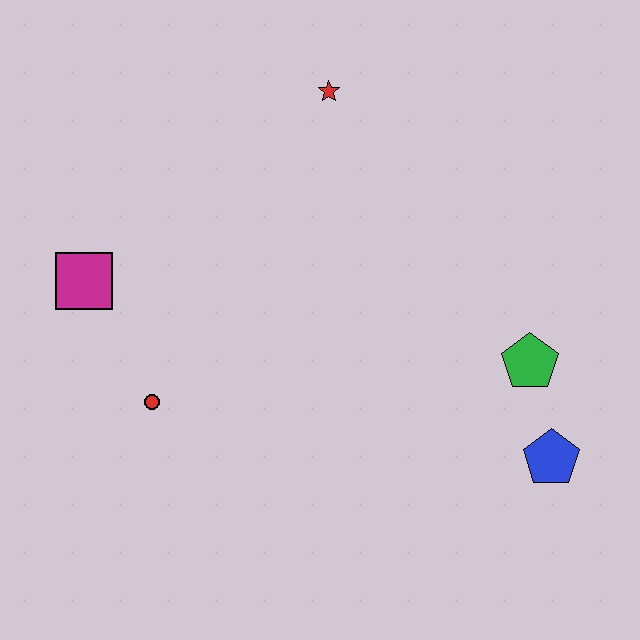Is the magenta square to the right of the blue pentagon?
No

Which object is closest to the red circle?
The magenta square is closest to the red circle.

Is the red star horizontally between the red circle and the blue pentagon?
Yes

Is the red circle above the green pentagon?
No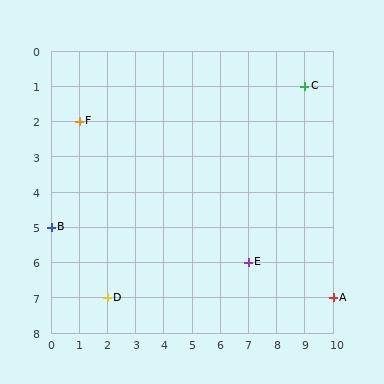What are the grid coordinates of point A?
Point A is at grid coordinates (10, 7).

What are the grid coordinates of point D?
Point D is at grid coordinates (2, 7).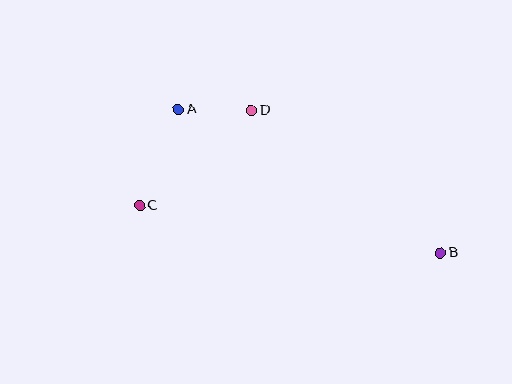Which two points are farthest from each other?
Points B and C are farthest from each other.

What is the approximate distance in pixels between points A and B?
The distance between A and B is approximately 299 pixels.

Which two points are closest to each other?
Points A and D are closest to each other.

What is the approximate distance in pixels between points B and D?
The distance between B and D is approximately 236 pixels.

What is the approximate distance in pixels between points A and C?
The distance between A and C is approximately 103 pixels.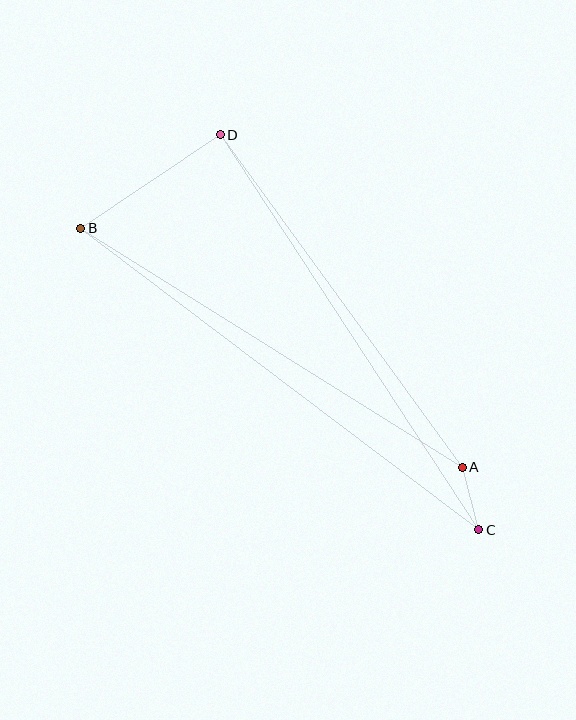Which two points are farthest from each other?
Points B and C are farthest from each other.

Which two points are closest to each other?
Points A and C are closest to each other.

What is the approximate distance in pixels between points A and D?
The distance between A and D is approximately 411 pixels.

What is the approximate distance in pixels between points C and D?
The distance between C and D is approximately 472 pixels.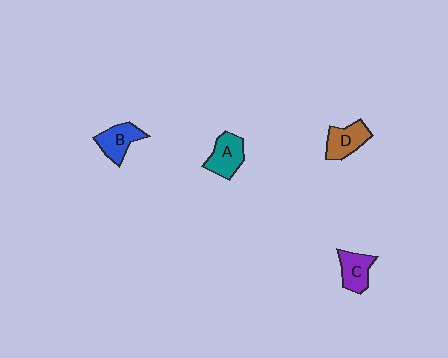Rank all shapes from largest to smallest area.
From largest to smallest: A (teal), D (brown), B (blue), C (purple).